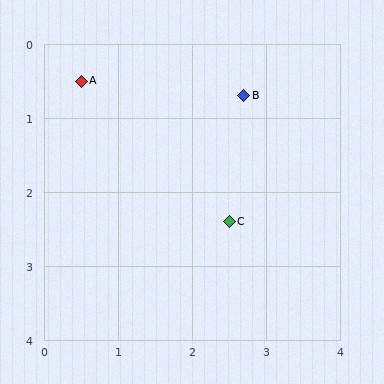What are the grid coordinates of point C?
Point C is at approximately (2.5, 2.4).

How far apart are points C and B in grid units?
Points C and B are about 1.7 grid units apart.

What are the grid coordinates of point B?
Point B is at approximately (2.7, 0.7).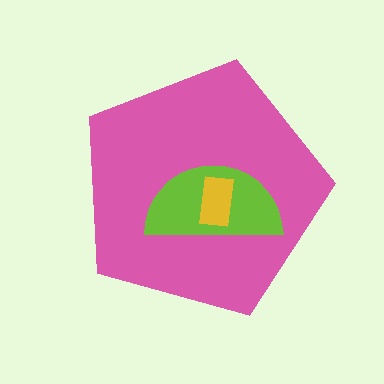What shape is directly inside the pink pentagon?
The lime semicircle.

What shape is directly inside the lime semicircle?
The yellow rectangle.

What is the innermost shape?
The yellow rectangle.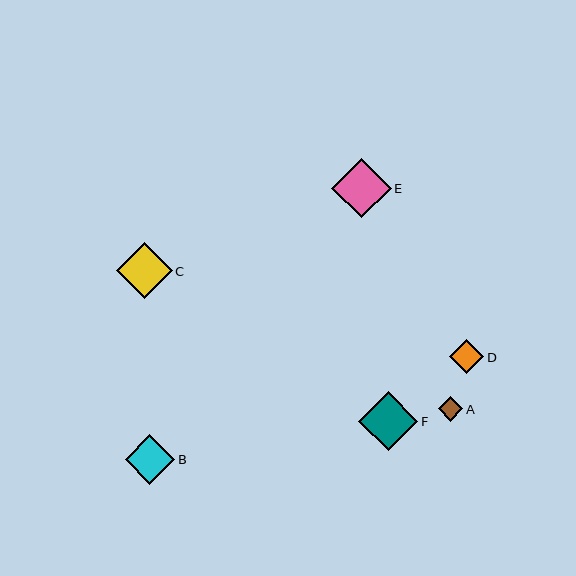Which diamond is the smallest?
Diamond A is the smallest with a size of approximately 25 pixels.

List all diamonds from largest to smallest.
From largest to smallest: E, F, C, B, D, A.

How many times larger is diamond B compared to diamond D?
Diamond B is approximately 1.5 times the size of diamond D.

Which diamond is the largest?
Diamond E is the largest with a size of approximately 60 pixels.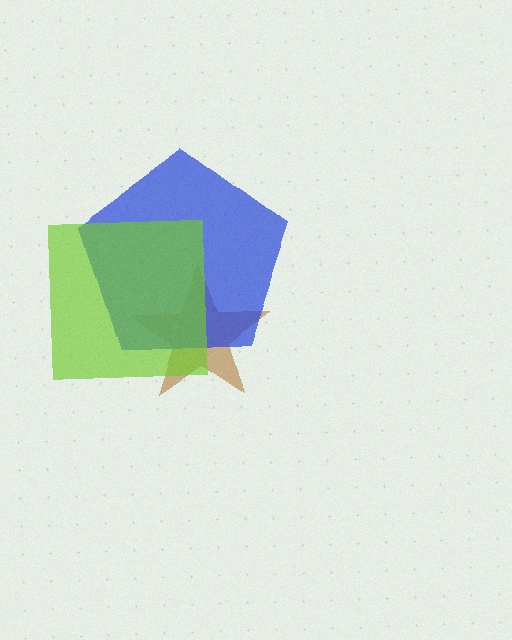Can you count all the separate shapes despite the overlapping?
Yes, there are 3 separate shapes.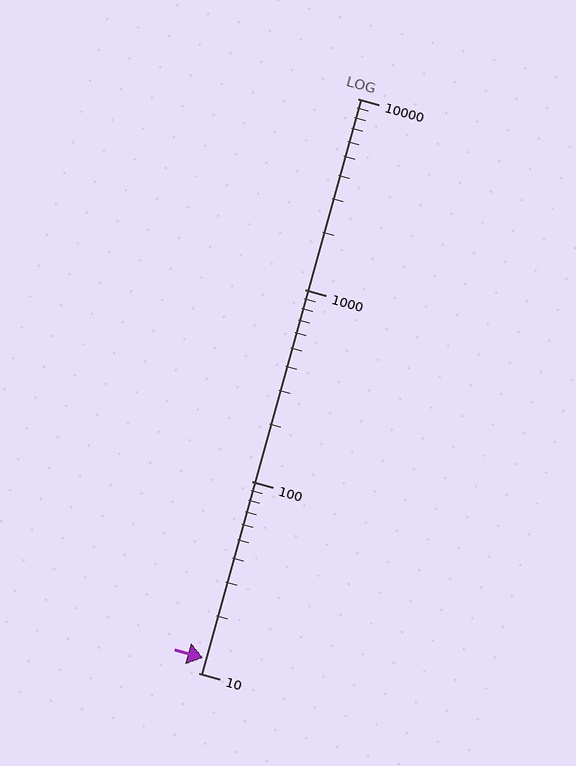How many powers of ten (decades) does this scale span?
The scale spans 3 decades, from 10 to 10000.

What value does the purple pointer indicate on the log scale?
The pointer indicates approximately 12.